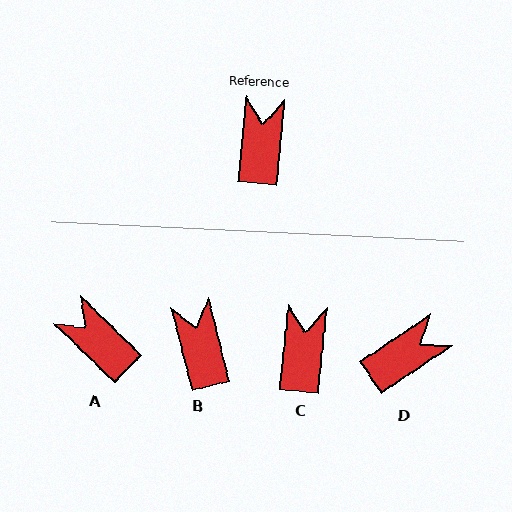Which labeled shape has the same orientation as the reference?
C.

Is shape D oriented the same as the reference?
No, it is off by about 51 degrees.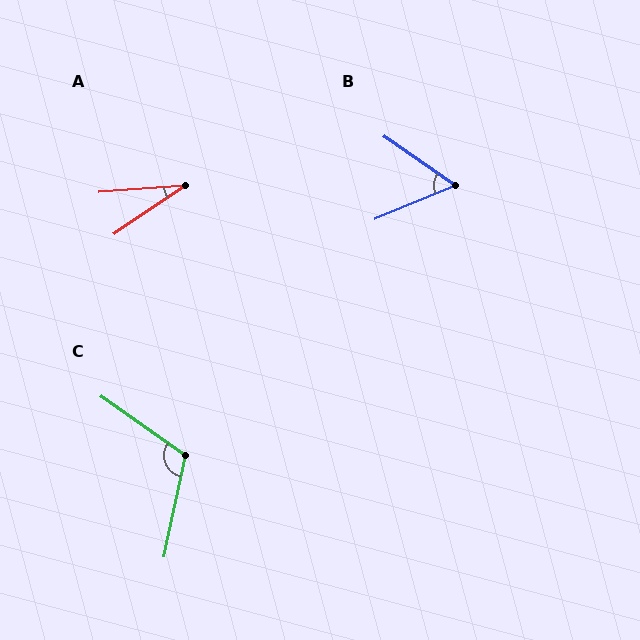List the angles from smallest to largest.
A (30°), B (57°), C (113°).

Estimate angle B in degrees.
Approximately 57 degrees.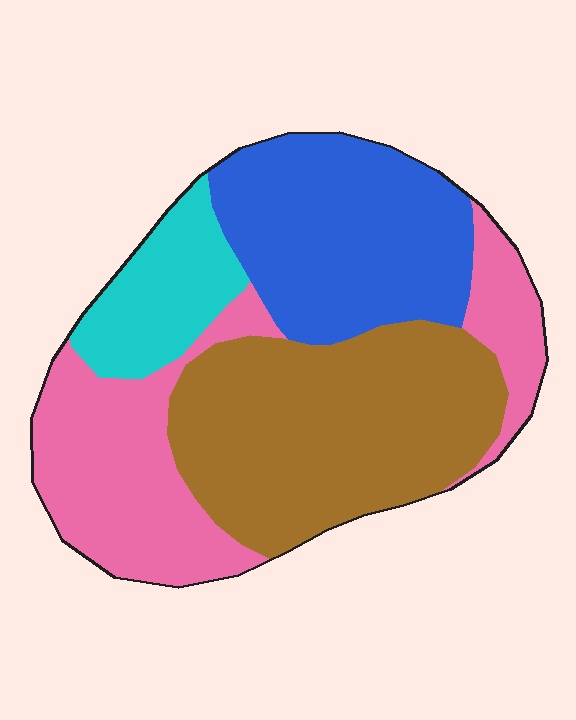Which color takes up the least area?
Cyan, at roughly 10%.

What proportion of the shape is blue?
Blue takes up between a sixth and a third of the shape.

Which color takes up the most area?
Brown, at roughly 35%.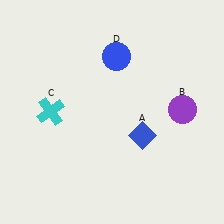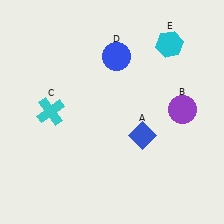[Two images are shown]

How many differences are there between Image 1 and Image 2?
There is 1 difference between the two images.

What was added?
A cyan hexagon (E) was added in Image 2.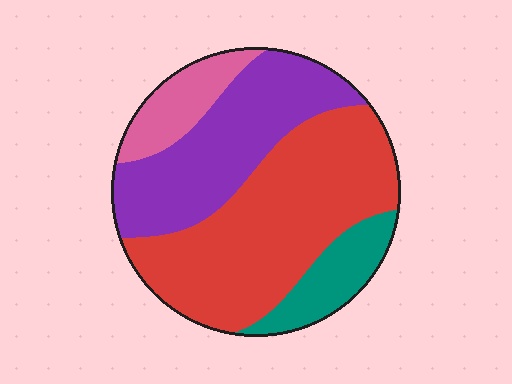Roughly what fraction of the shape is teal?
Teal takes up about one eighth (1/8) of the shape.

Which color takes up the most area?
Red, at roughly 45%.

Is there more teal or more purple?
Purple.